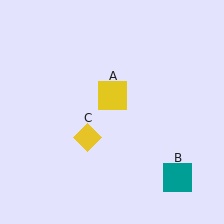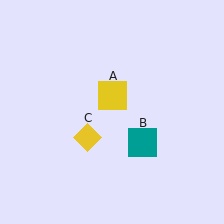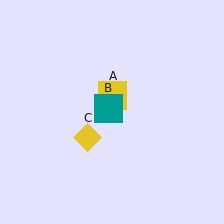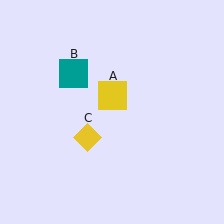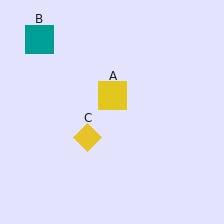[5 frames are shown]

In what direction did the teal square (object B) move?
The teal square (object B) moved up and to the left.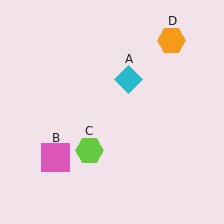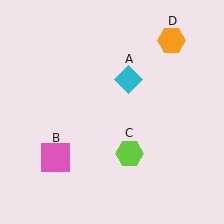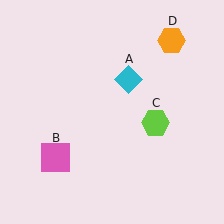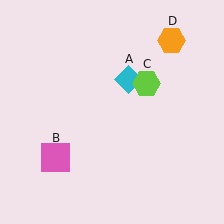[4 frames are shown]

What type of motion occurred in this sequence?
The lime hexagon (object C) rotated counterclockwise around the center of the scene.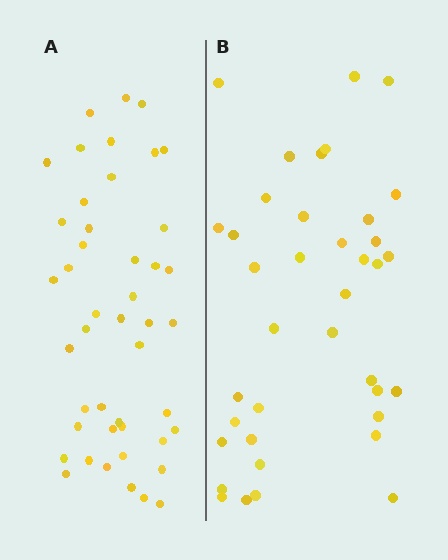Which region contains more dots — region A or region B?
Region A (the left region) has more dots.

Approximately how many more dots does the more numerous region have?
Region A has roughly 8 or so more dots than region B.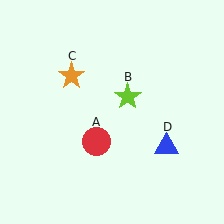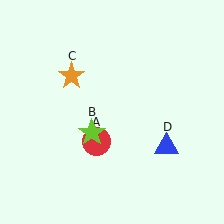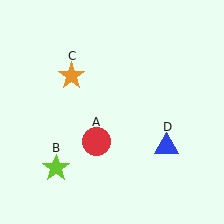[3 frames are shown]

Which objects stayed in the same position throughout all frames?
Red circle (object A) and orange star (object C) and blue triangle (object D) remained stationary.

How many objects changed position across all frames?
1 object changed position: lime star (object B).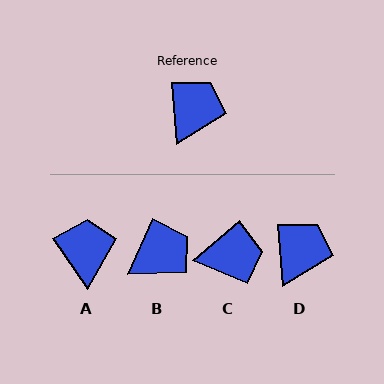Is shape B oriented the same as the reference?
No, it is off by about 29 degrees.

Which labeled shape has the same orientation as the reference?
D.